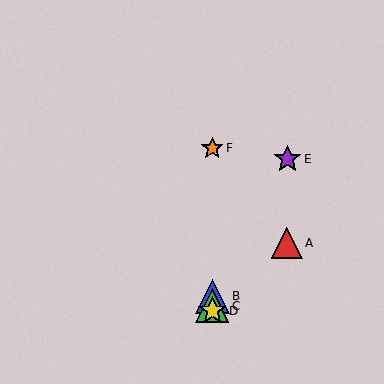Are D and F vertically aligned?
Yes, both are at x≈212.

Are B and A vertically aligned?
No, B is at x≈212 and A is at x≈287.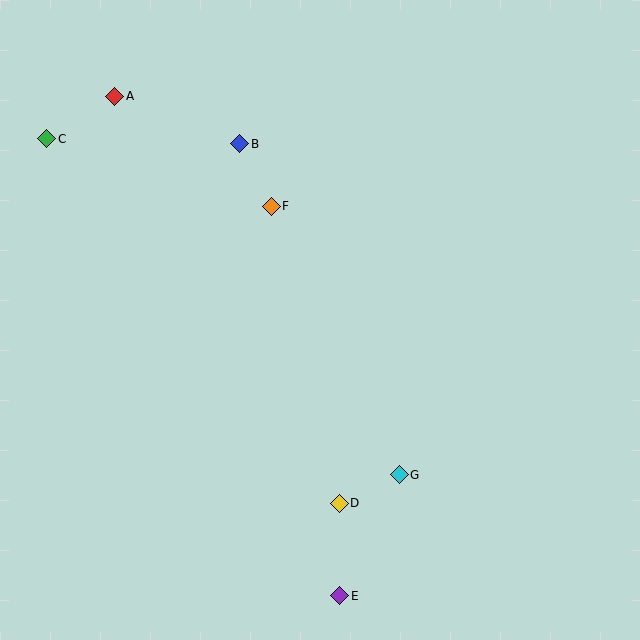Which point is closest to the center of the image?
Point F at (271, 206) is closest to the center.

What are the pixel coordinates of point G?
Point G is at (399, 475).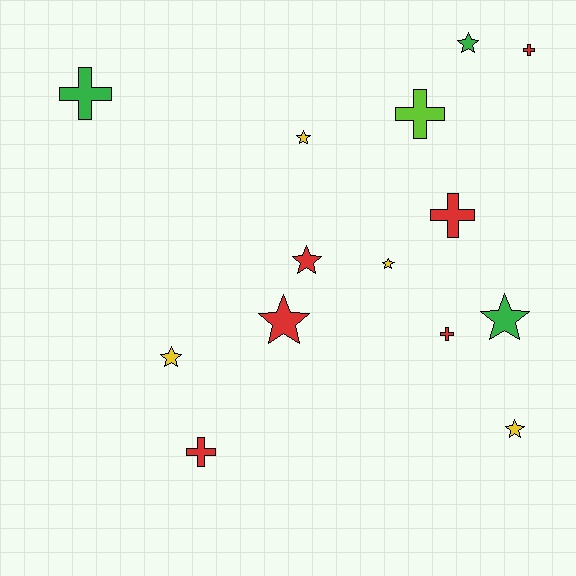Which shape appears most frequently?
Star, with 8 objects.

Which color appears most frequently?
Red, with 6 objects.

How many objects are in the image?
There are 14 objects.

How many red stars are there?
There are 2 red stars.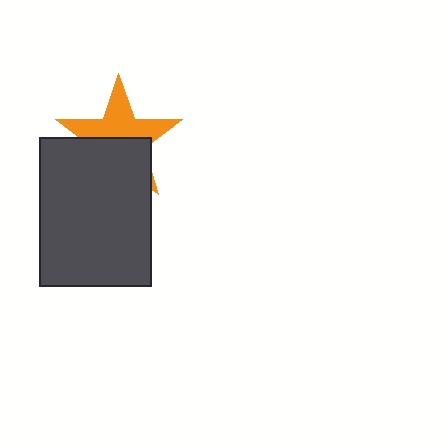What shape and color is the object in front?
The object in front is a dark gray rectangle.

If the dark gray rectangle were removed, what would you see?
You would see the complete orange star.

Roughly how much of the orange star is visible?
About half of it is visible (roughly 52%).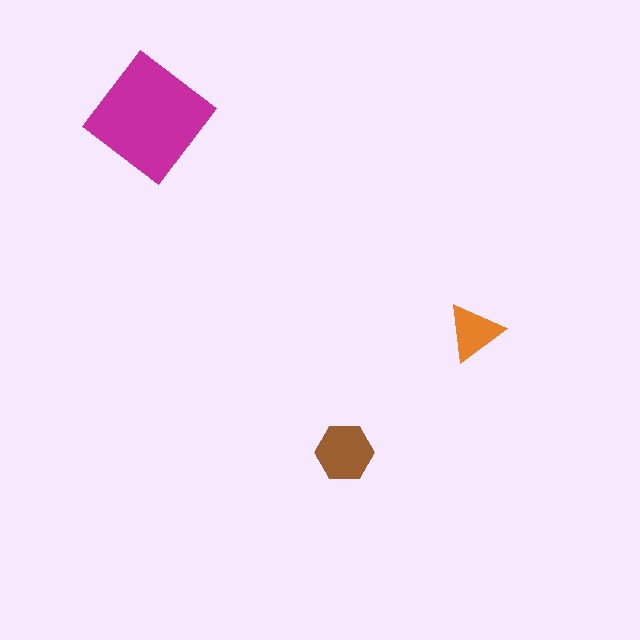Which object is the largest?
The magenta diamond.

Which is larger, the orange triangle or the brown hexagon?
The brown hexagon.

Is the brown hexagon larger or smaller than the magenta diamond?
Smaller.